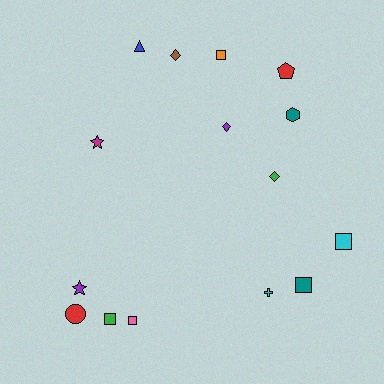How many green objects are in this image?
There are 2 green objects.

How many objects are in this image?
There are 15 objects.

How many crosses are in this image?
There is 1 cross.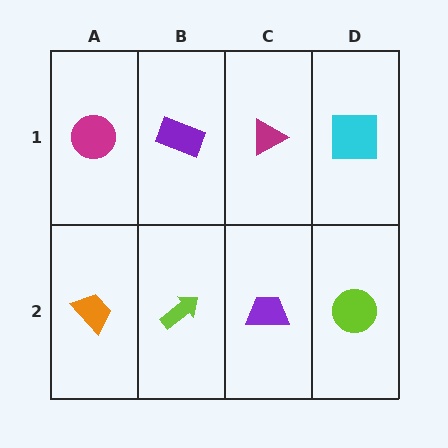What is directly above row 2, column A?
A magenta circle.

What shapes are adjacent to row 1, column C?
A purple trapezoid (row 2, column C), a purple rectangle (row 1, column B), a cyan square (row 1, column D).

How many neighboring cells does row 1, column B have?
3.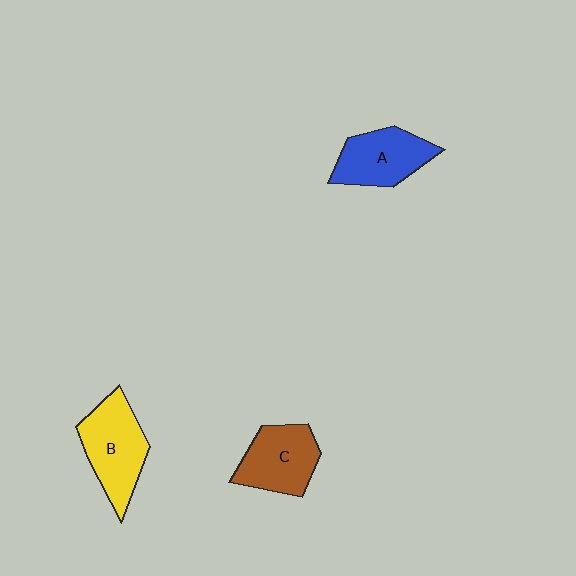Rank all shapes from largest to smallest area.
From largest to smallest: B (yellow), C (brown), A (blue).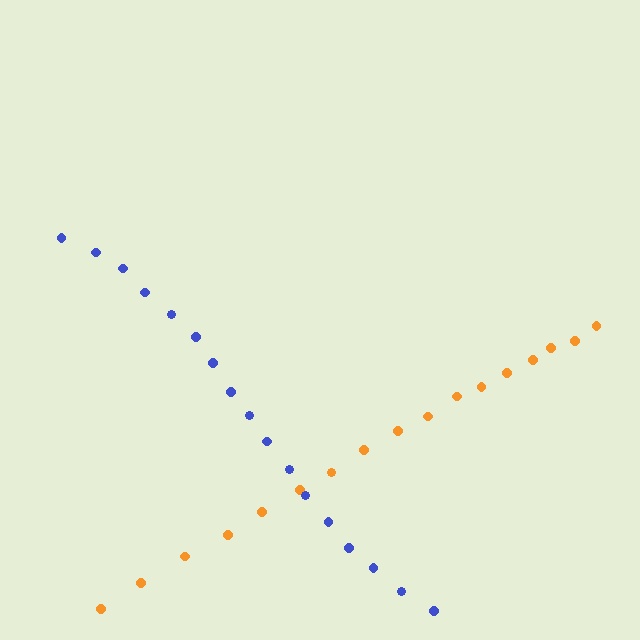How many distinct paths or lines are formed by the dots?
There are 2 distinct paths.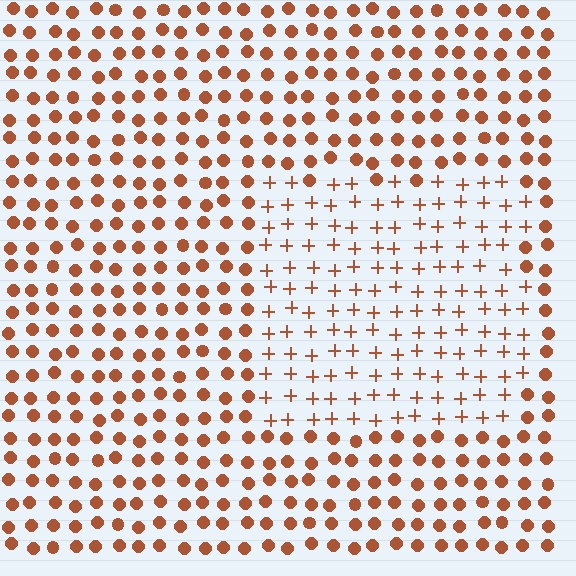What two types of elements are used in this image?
The image uses plus signs inside the rectangle region and circles outside it.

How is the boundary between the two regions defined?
The boundary is defined by a change in element shape: plus signs inside vs. circles outside. All elements share the same color and spacing.